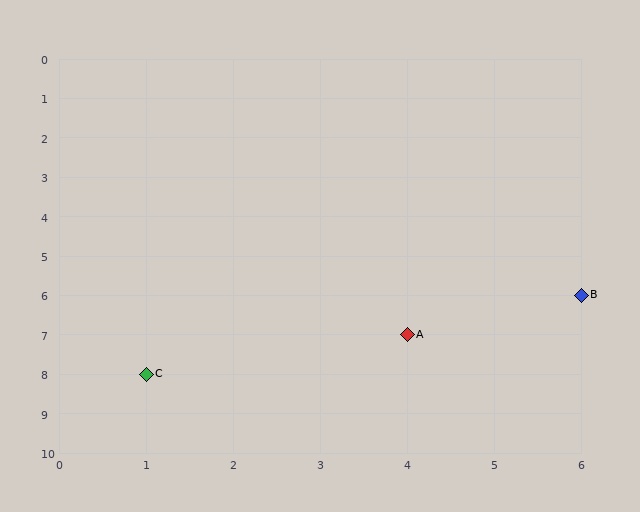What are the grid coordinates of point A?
Point A is at grid coordinates (4, 7).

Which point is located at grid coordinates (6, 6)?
Point B is at (6, 6).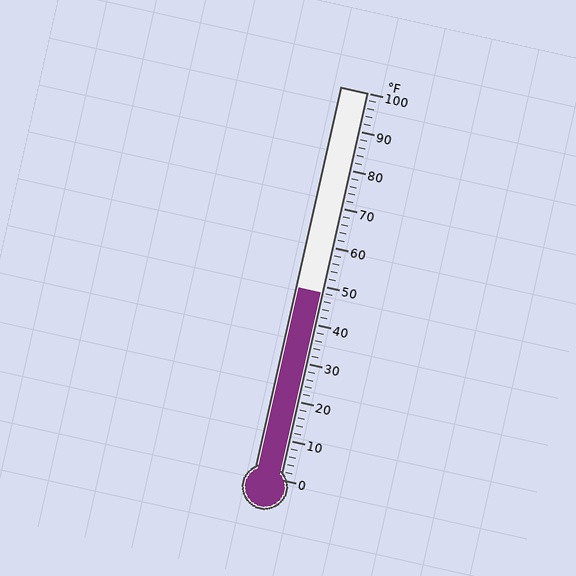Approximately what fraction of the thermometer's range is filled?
The thermometer is filled to approximately 50% of its range.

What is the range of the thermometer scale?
The thermometer scale ranges from 0°F to 100°F.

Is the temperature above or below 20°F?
The temperature is above 20°F.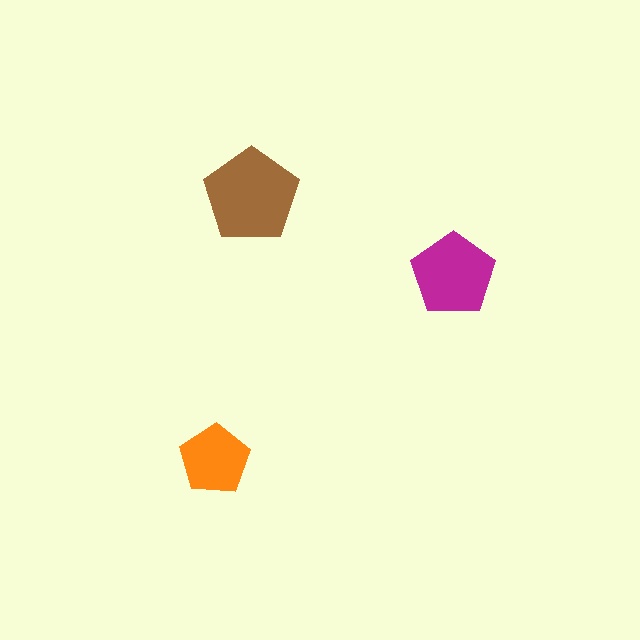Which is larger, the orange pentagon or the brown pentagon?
The brown one.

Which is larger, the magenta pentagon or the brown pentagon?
The brown one.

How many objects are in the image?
There are 3 objects in the image.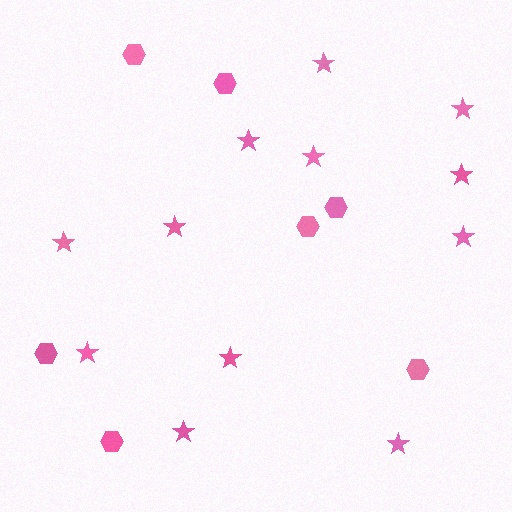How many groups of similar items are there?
There are 2 groups: one group of stars (12) and one group of hexagons (7).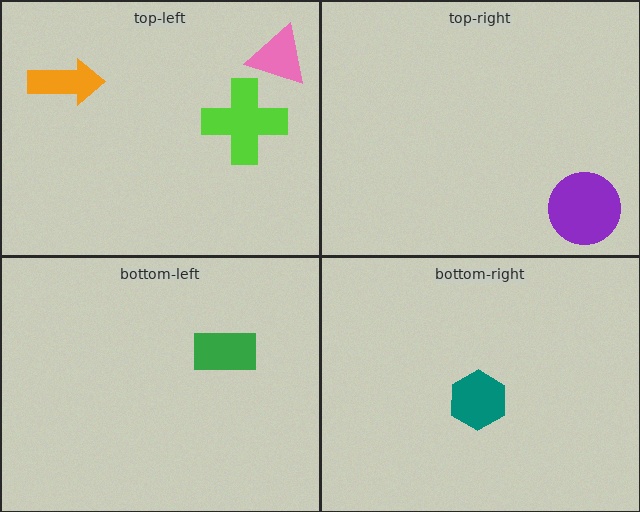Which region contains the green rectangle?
The bottom-left region.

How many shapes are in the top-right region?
1.